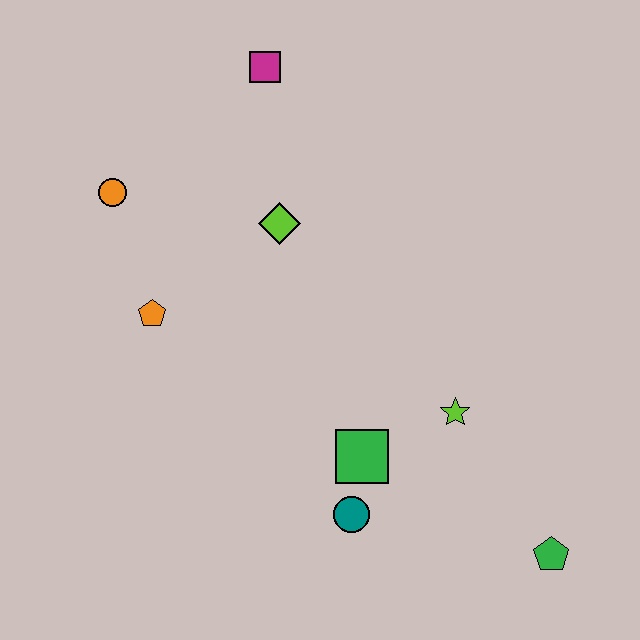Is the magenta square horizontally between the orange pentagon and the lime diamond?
Yes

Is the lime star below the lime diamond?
Yes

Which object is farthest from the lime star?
The orange circle is farthest from the lime star.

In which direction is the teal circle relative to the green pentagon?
The teal circle is to the left of the green pentagon.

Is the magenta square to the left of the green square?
Yes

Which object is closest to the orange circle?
The orange pentagon is closest to the orange circle.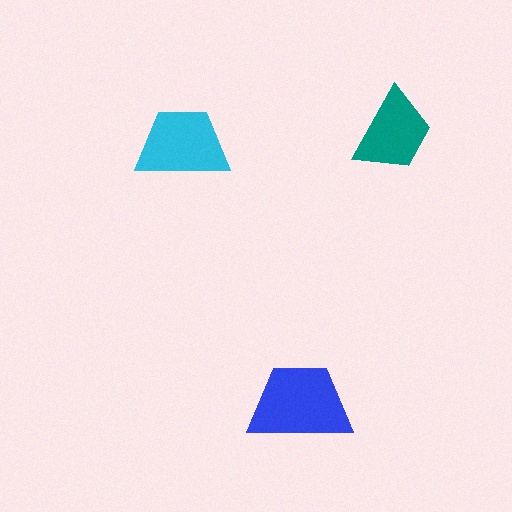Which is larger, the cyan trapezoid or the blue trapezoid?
The blue one.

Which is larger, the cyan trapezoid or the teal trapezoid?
The cyan one.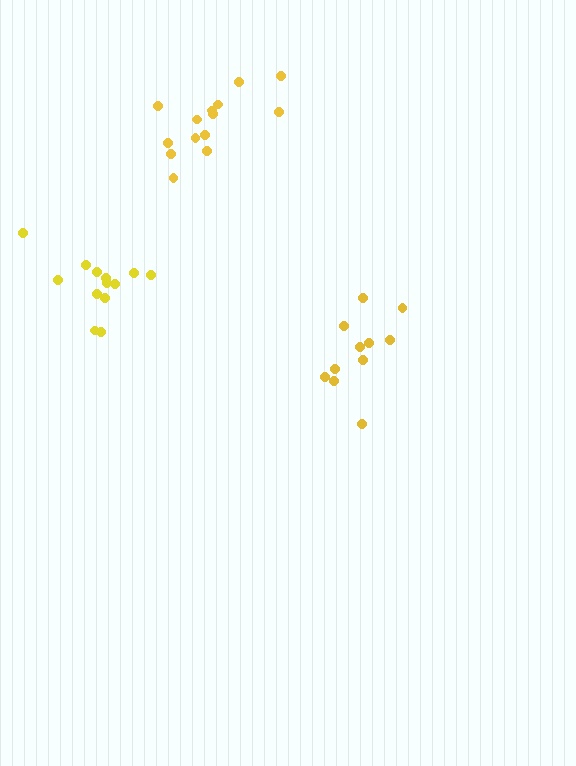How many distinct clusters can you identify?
There are 3 distinct clusters.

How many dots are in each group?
Group 1: 11 dots, Group 2: 13 dots, Group 3: 14 dots (38 total).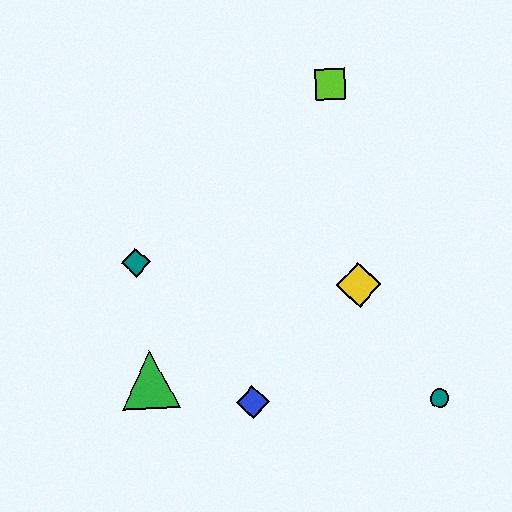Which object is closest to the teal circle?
The yellow diamond is closest to the teal circle.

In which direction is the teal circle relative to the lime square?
The teal circle is below the lime square.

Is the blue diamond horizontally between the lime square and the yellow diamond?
No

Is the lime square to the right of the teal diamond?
Yes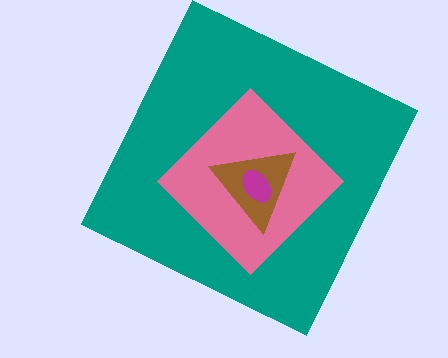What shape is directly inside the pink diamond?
The brown triangle.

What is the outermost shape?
The teal square.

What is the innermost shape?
The magenta ellipse.